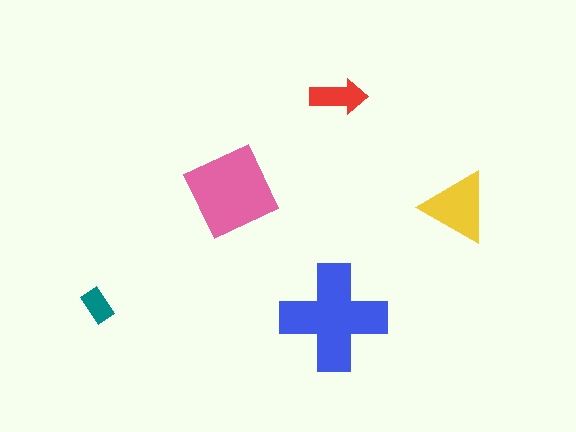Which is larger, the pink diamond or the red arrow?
The pink diamond.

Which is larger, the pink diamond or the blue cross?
The blue cross.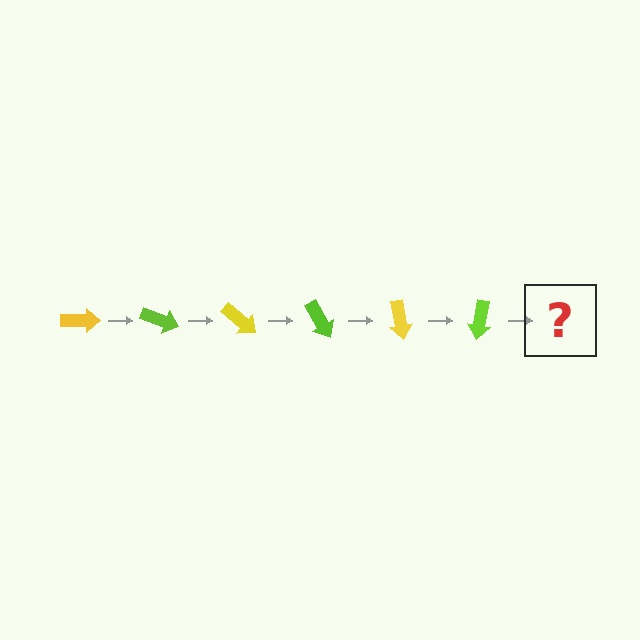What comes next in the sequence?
The next element should be a yellow arrow, rotated 120 degrees from the start.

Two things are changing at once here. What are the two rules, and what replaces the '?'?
The two rules are that it rotates 20 degrees each step and the color cycles through yellow and lime. The '?' should be a yellow arrow, rotated 120 degrees from the start.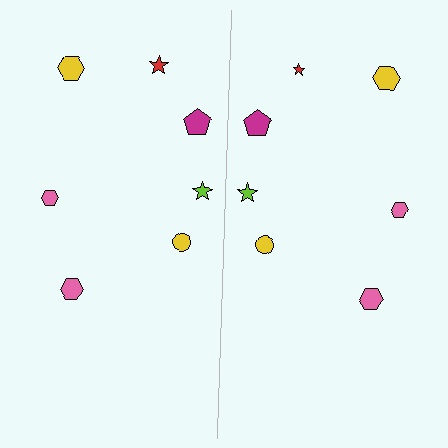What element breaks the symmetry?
The red star on the right side has a different size than its mirror counterpart.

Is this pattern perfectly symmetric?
No, the pattern is not perfectly symmetric. The red star on the right side has a different size than its mirror counterpart.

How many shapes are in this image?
There are 14 shapes in this image.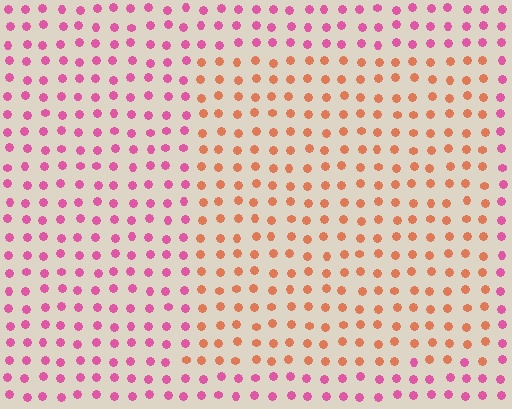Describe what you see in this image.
The image is filled with small pink elements in a uniform arrangement. A rectangle-shaped region is visible where the elements are tinted to a slightly different hue, forming a subtle color boundary.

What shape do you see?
I see a rectangle.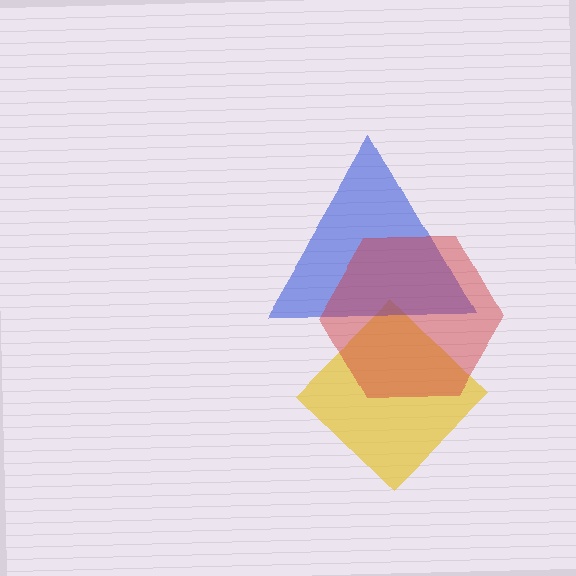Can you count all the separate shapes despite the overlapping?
Yes, there are 3 separate shapes.